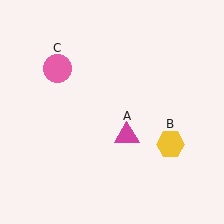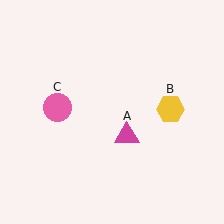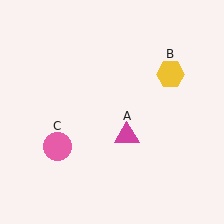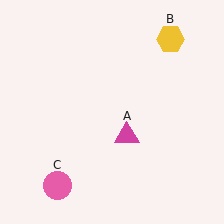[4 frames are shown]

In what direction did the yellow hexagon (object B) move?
The yellow hexagon (object B) moved up.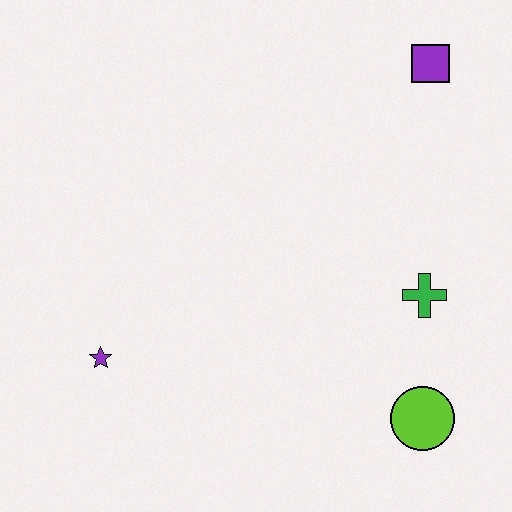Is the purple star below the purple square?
Yes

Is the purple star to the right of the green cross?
No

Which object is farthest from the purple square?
The purple star is farthest from the purple square.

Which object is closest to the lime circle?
The green cross is closest to the lime circle.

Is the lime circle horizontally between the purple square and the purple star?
Yes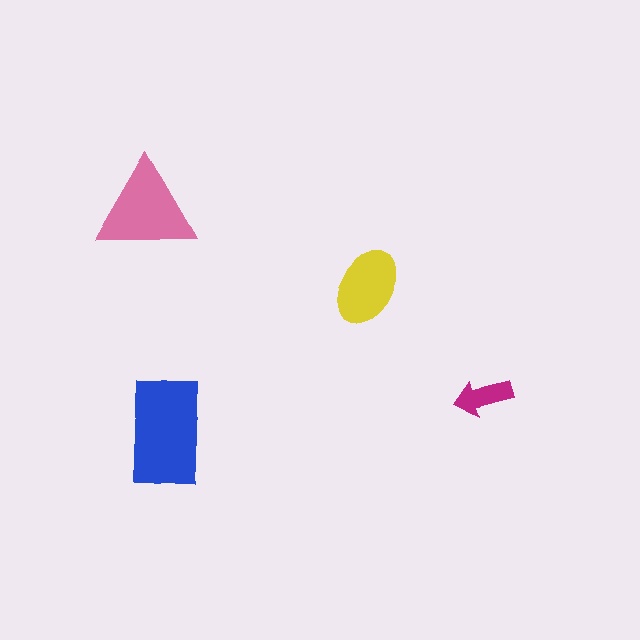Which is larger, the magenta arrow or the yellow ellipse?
The yellow ellipse.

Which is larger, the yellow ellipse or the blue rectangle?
The blue rectangle.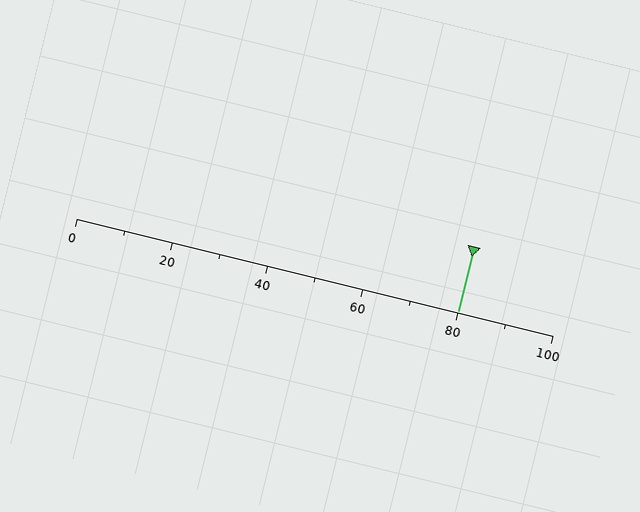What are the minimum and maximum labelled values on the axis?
The axis runs from 0 to 100.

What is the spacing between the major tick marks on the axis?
The major ticks are spaced 20 apart.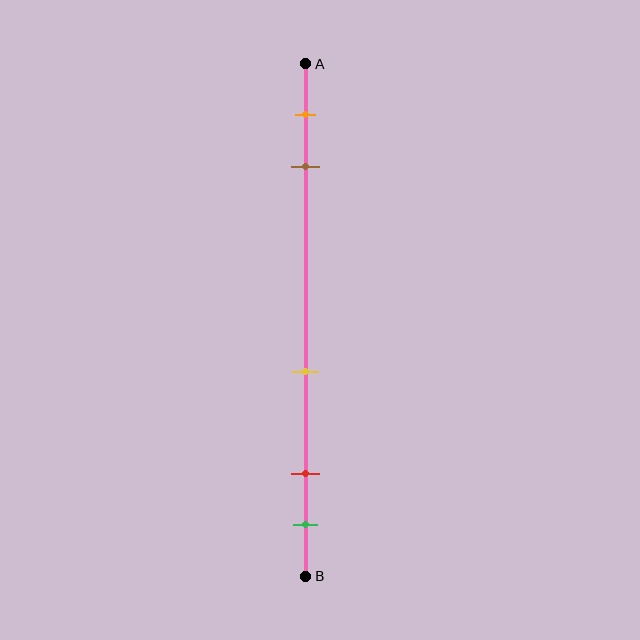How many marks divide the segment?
There are 5 marks dividing the segment.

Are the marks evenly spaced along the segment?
No, the marks are not evenly spaced.